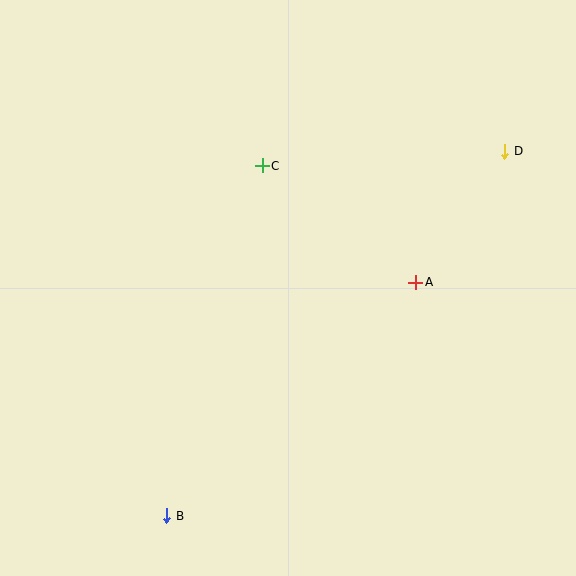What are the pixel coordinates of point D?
Point D is at (505, 151).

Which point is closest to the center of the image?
Point C at (262, 166) is closest to the center.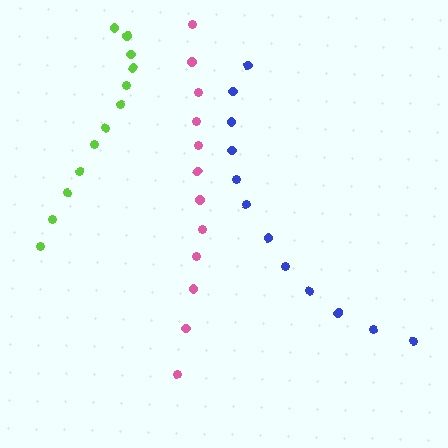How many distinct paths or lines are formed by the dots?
There are 3 distinct paths.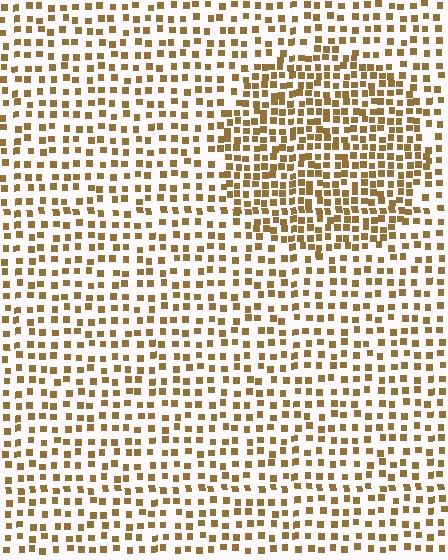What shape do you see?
I see a circle.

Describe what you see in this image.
The image contains small brown elements arranged at two different densities. A circle-shaped region is visible where the elements are more densely packed than the surrounding area.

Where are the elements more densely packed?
The elements are more densely packed inside the circle boundary.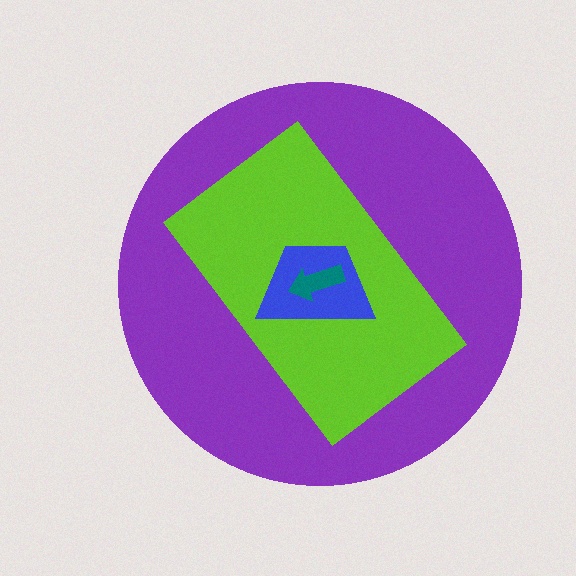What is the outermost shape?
The purple circle.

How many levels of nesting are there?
4.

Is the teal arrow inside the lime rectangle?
Yes.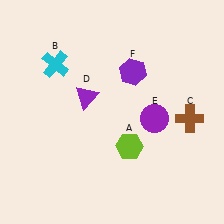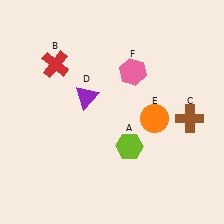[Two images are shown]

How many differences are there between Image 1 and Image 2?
There are 3 differences between the two images.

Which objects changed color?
B changed from cyan to red. E changed from purple to orange. F changed from purple to pink.